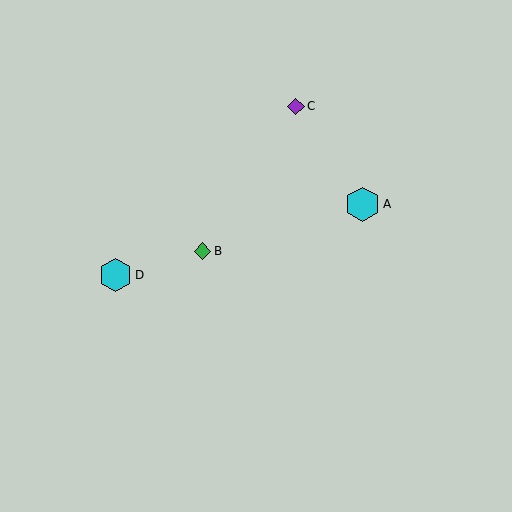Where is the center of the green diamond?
The center of the green diamond is at (203, 251).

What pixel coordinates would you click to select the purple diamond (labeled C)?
Click at (296, 106) to select the purple diamond C.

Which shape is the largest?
The cyan hexagon (labeled A) is the largest.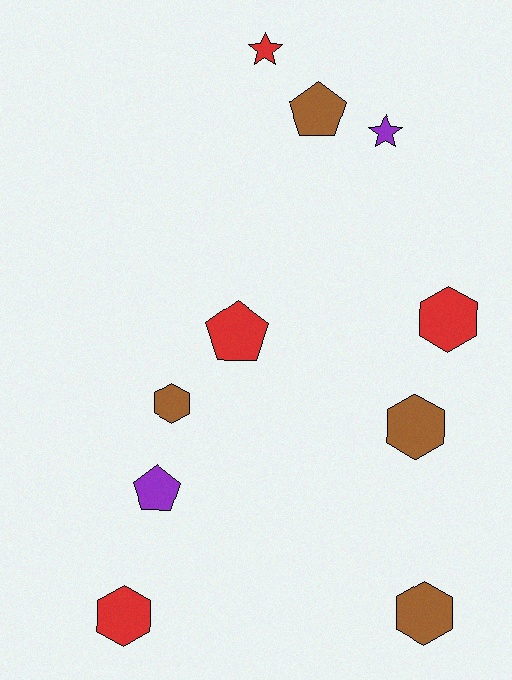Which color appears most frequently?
Brown, with 4 objects.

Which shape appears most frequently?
Hexagon, with 5 objects.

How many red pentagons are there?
There is 1 red pentagon.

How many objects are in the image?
There are 10 objects.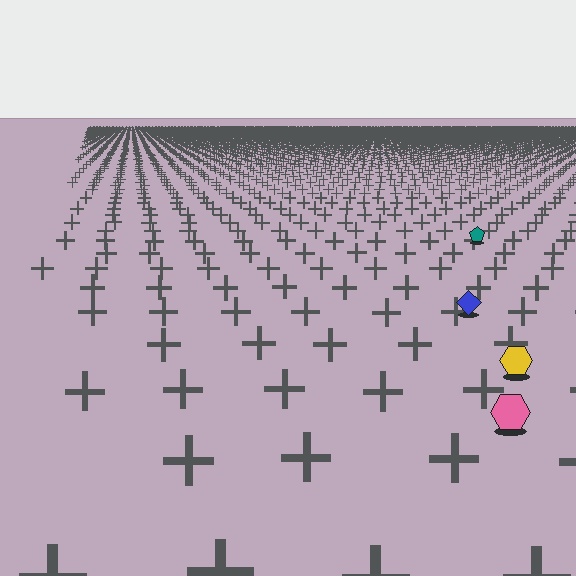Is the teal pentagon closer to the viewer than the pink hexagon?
No. The pink hexagon is closer — you can tell from the texture gradient: the ground texture is coarser near it.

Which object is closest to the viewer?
The pink hexagon is closest. The texture marks near it are larger and more spread out.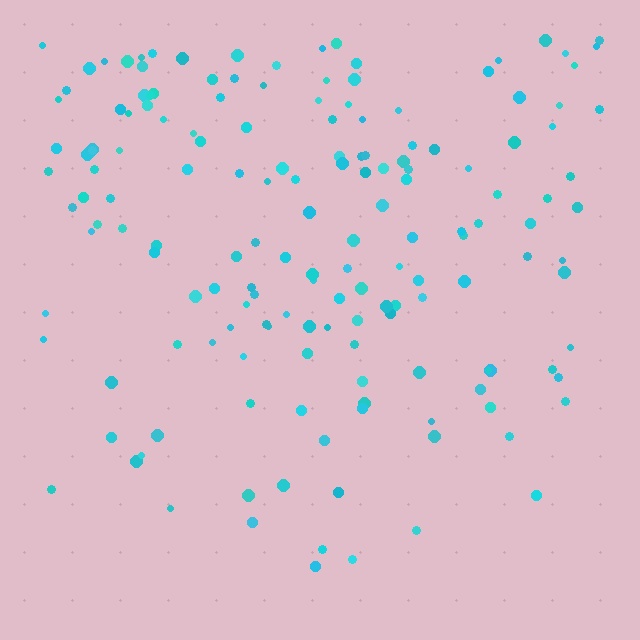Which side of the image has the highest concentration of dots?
The top.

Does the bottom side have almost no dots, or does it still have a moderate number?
Still a moderate number, just noticeably fewer than the top.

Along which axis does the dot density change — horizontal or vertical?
Vertical.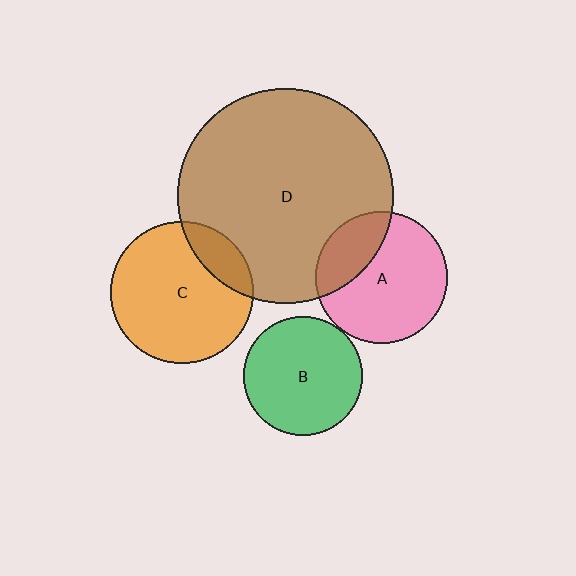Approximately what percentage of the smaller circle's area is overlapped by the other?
Approximately 25%.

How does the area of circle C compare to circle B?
Approximately 1.4 times.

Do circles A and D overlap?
Yes.